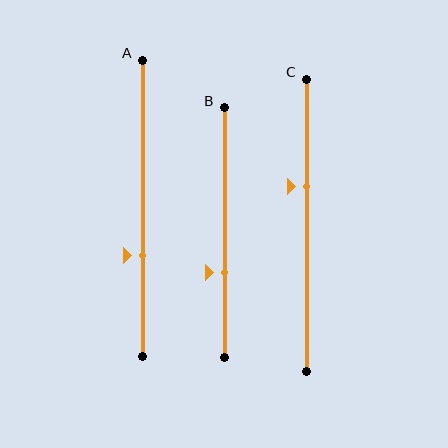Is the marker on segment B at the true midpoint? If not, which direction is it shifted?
No, the marker on segment B is shifted downward by about 16% of the segment length.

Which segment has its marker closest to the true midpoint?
Segment C has its marker closest to the true midpoint.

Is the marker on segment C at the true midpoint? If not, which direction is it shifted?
No, the marker on segment C is shifted upward by about 13% of the segment length.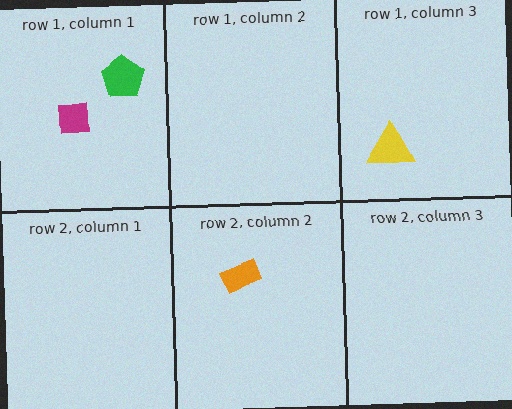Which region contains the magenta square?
The row 1, column 1 region.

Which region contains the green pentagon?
The row 1, column 1 region.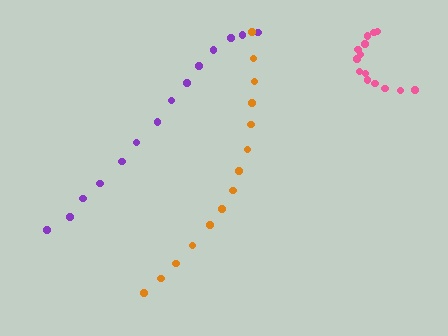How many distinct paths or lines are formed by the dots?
There are 3 distinct paths.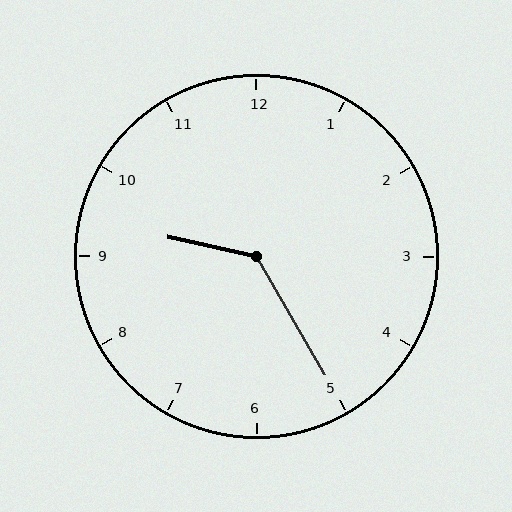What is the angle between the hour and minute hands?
Approximately 132 degrees.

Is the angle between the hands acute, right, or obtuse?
It is obtuse.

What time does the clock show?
9:25.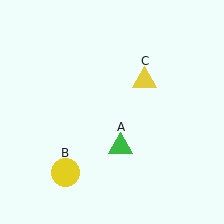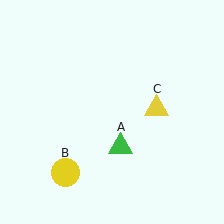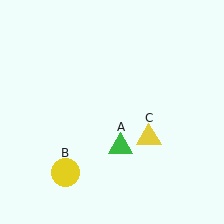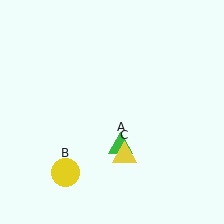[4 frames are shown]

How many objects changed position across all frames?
1 object changed position: yellow triangle (object C).